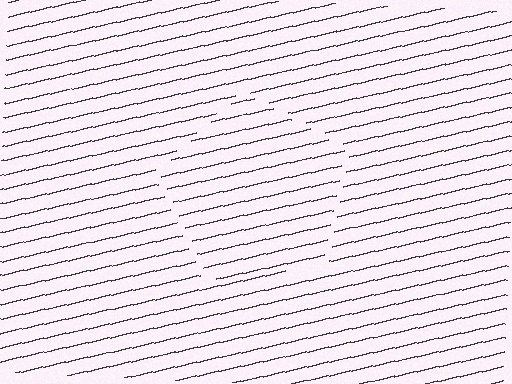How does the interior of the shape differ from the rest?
The interior of the shape contains the same grating, shifted by half a period — the contour is defined by the phase discontinuity where line-ends from the inner and outer gratings abut.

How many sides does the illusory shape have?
5 sides — the line-ends trace a pentagon.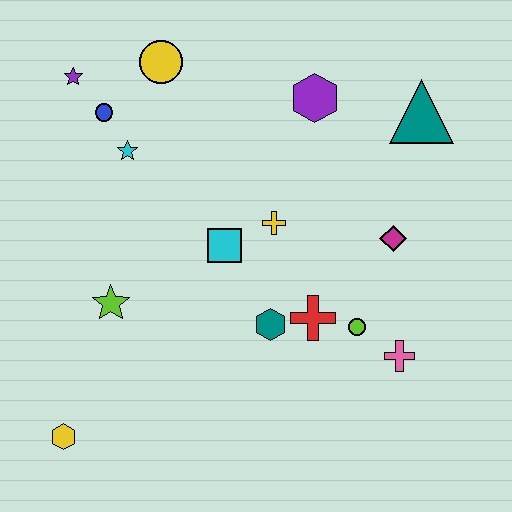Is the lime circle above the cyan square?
No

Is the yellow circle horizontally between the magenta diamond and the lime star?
Yes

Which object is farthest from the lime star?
The teal triangle is farthest from the lime star.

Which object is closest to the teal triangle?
The purple hexagon is closest to the teal triangle.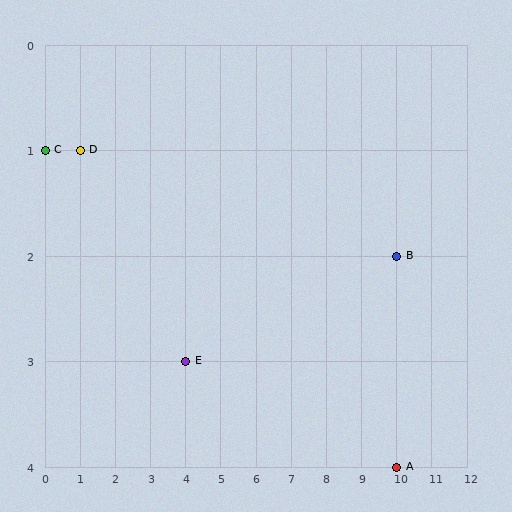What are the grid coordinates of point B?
Point B is at grid coordinates (10, 2).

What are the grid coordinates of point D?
Point D is at grid coordinates (1, 1).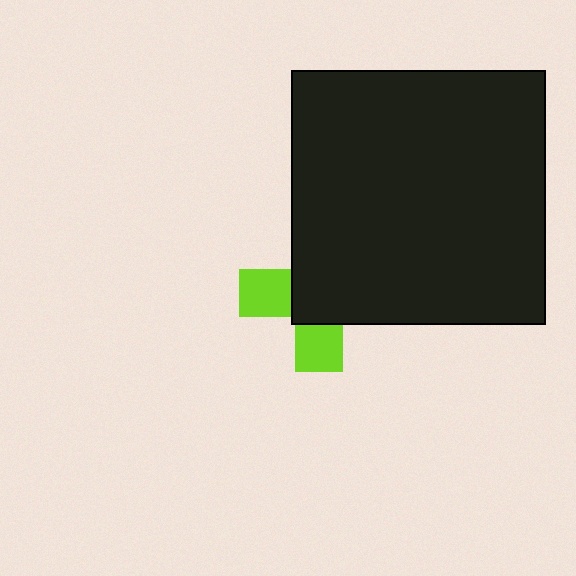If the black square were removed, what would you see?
You would see the complete lime cross.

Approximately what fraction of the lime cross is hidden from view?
Roughly 63% of the lime cross is hidden behind the black square.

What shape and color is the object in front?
The object in front is a black square.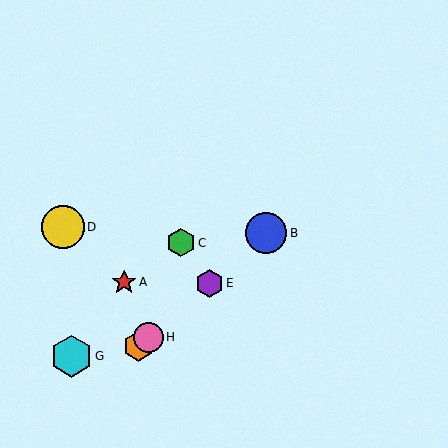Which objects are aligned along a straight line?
Objects B, E, F, H are aligned along a straight line.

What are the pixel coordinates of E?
Object E is at (209, 283).